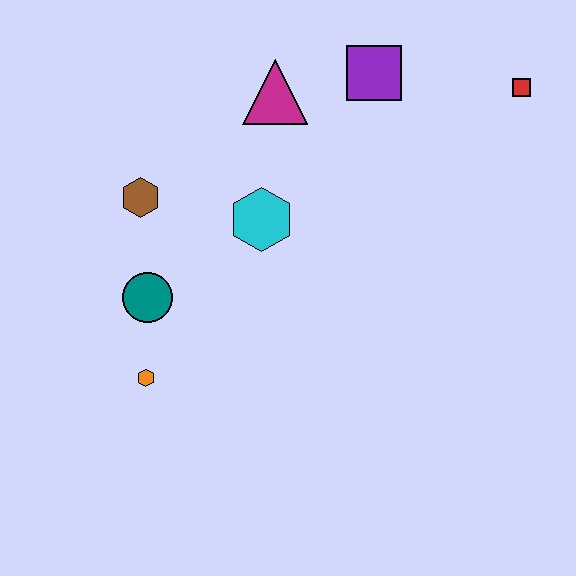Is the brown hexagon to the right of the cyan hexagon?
No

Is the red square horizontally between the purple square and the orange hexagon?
No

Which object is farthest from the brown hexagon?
The red square is farthest from the brown hexagon.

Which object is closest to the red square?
The purple square is closest to the red square.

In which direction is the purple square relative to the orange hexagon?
The purple square is above the orange hexagon.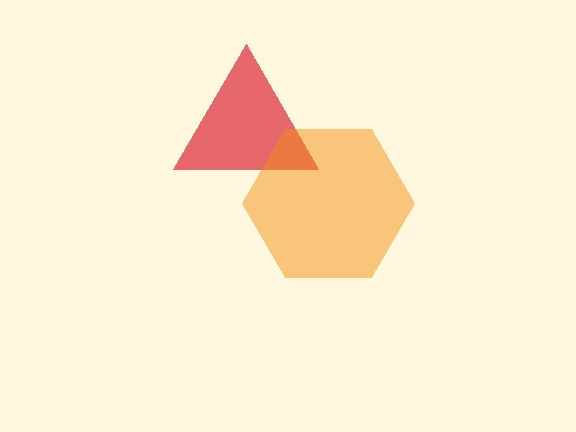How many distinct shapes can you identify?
There are 2 distinct shapes: a red triangle, an orange hexagon.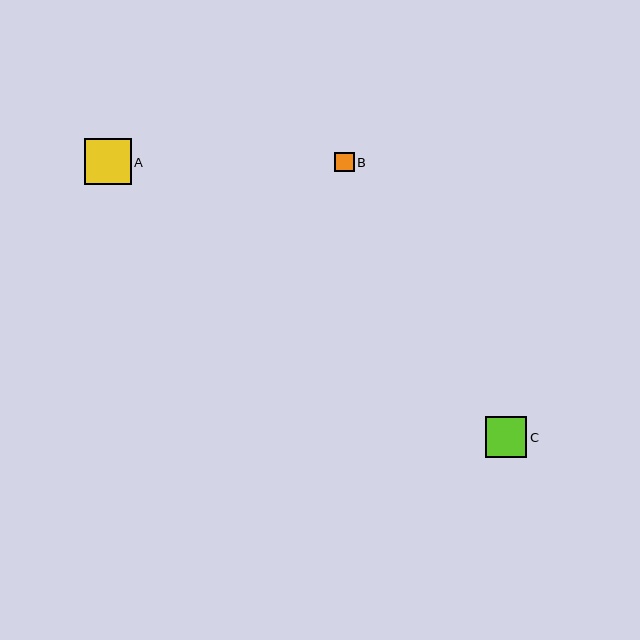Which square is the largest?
Square A is the largest with a size of approximately 47 pixels.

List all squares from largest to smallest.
From largest to smallest: A, C, B.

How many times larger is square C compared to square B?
Square C is approximately 2.1 times the size of square B.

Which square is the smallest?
Square B is the smallest with a size of approximately 19 pixels.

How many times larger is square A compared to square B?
Square A is approximately 2.4 times the size of square B.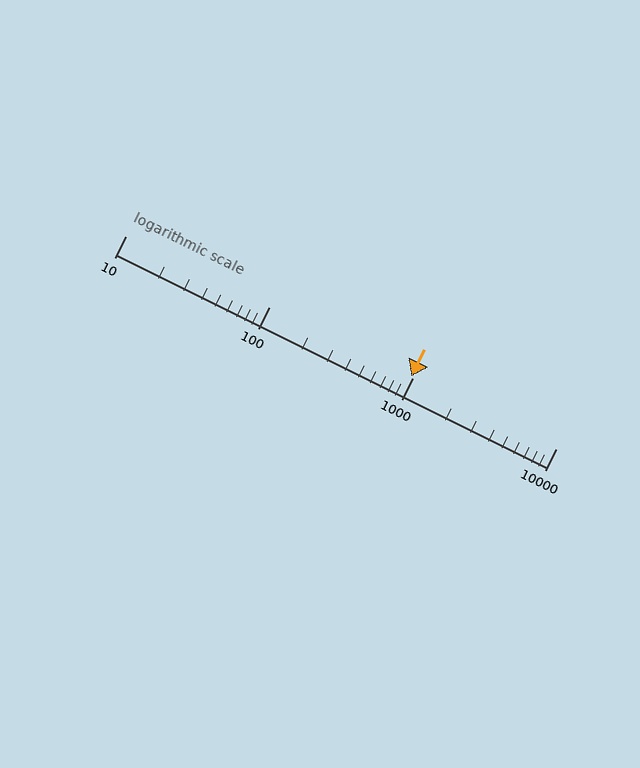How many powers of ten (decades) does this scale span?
The scale spans 3 decades, from 10 to 10000.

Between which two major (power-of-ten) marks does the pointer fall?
The pointer is between 100 and 1000.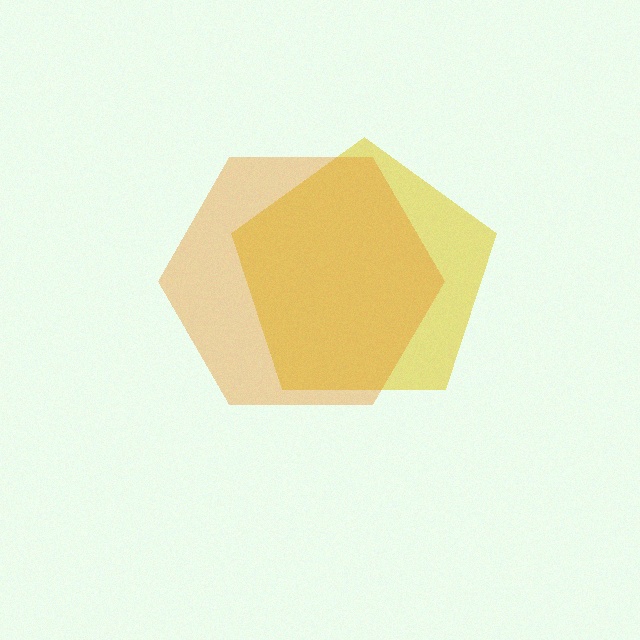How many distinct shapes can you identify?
There are 2 distinct shapes: a yellow pentagon, an orange hexagon.